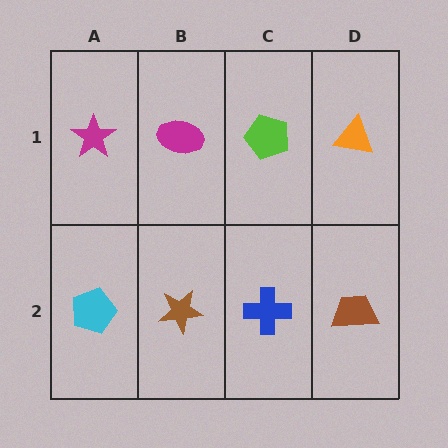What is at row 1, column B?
A magenta ellipse.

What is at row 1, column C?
A lime pentagon.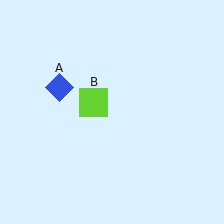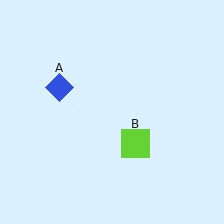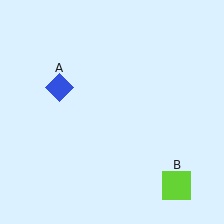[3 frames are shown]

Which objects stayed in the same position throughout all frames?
Blue diamond (object A) remained stationary.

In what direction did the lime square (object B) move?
The lime square (object B) moved down and to the right.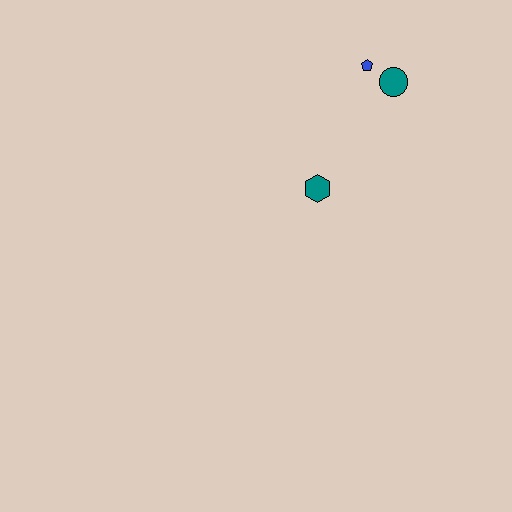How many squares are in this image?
There are no squares.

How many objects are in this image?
There are 3 objects.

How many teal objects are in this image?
There are 2 teal objects.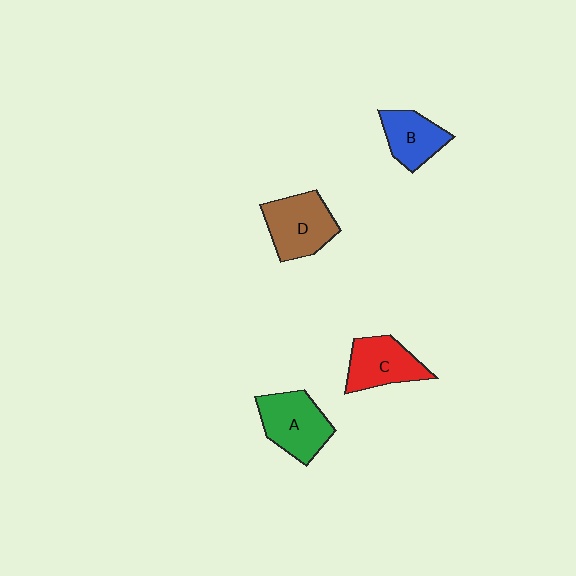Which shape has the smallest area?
Shape B (blue).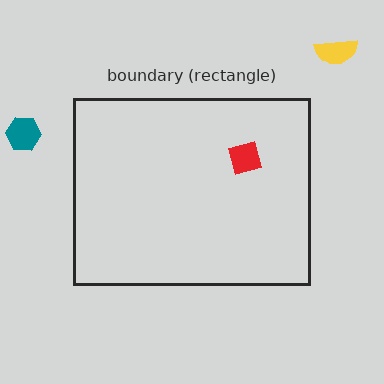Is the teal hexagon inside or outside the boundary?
Outside.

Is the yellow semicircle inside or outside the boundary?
Outside.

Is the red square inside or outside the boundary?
Inside.